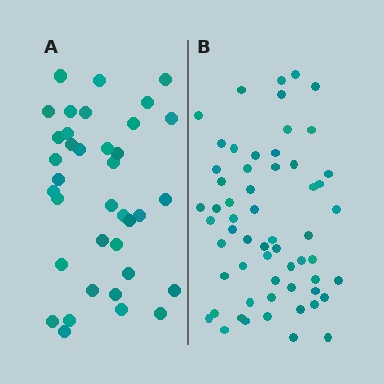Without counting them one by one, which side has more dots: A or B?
Region B (the right region) has more dots.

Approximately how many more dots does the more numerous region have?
Region B has approximately 20 more dots than region A.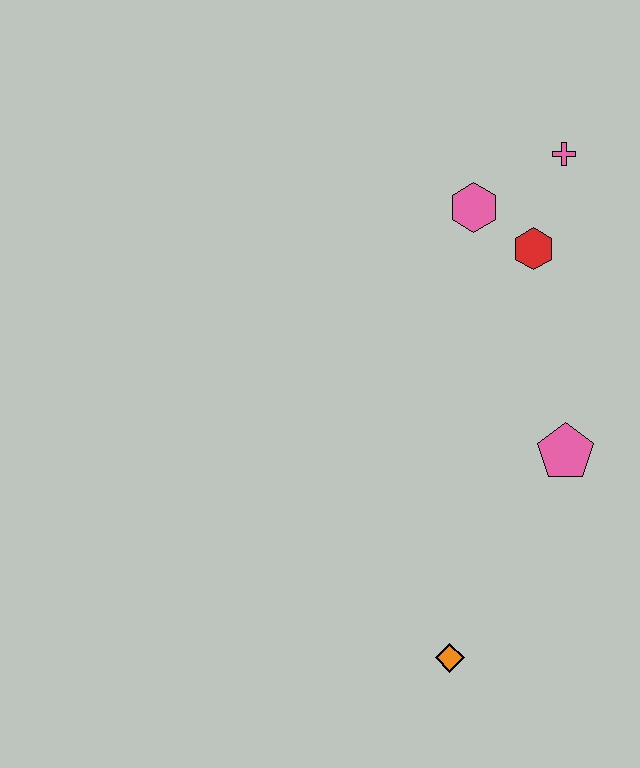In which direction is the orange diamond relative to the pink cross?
The orange diamond is below the pink cross.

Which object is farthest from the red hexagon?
The orange diamond is farthest from the red hexagon.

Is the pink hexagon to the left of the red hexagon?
Yes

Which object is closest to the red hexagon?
The pink hexagon is closest to the red hexagon.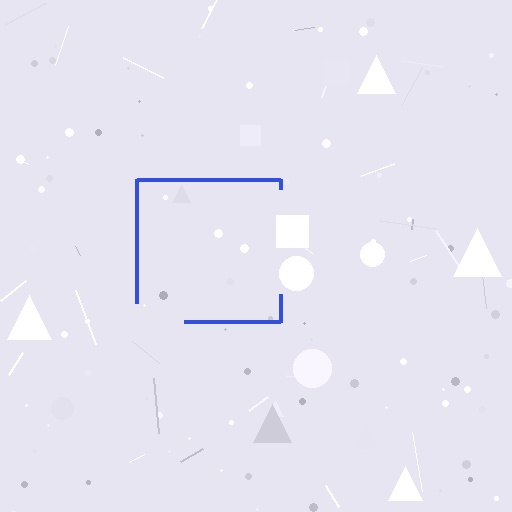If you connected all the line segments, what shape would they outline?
They would outline a square.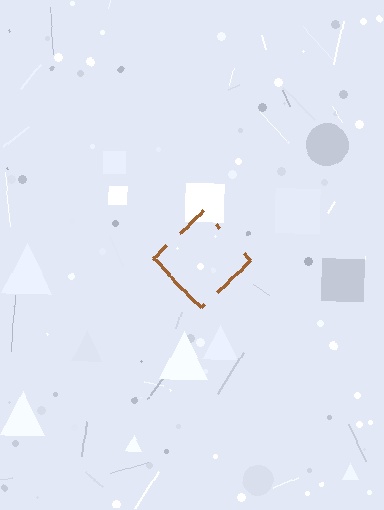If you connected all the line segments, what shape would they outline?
They would outline a diamond.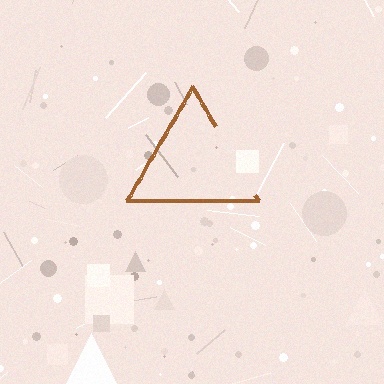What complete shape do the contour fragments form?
The contour fragments form a triangle.